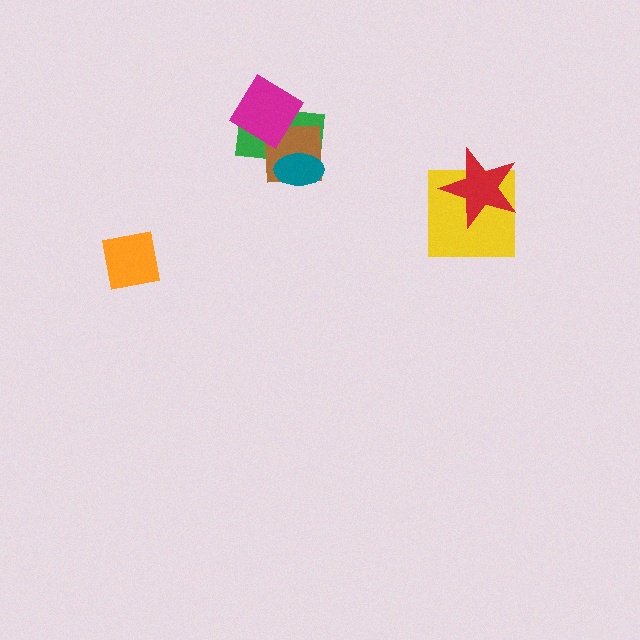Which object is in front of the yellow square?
The red star is in front of the yellow square.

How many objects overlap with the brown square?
3 objects overlap with the brown square.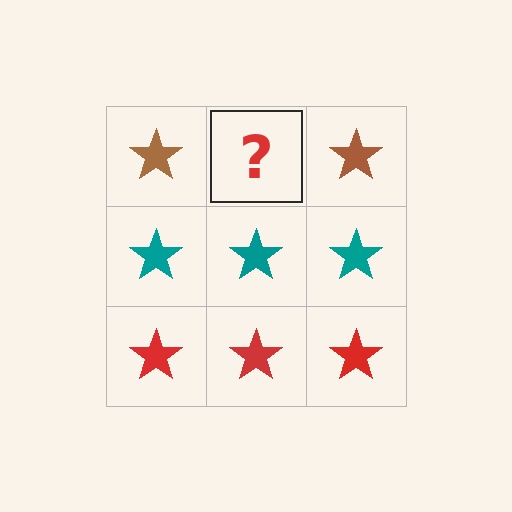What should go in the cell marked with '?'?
The missing cell should contain a brown star.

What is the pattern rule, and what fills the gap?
The rule is that each row has a consistent color. The gap should be filled with a brown star.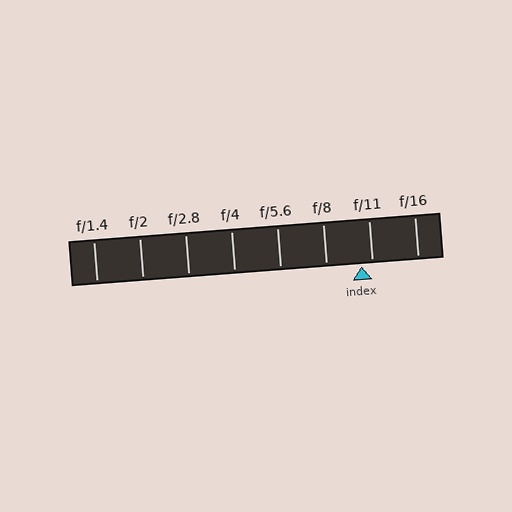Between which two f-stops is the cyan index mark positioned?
The index mark is between f/8 and f/11.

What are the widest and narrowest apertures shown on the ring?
The widest aperture shown is f/1.4 and the narrowest is f/16.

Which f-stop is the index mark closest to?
The index mark is closest to f/11.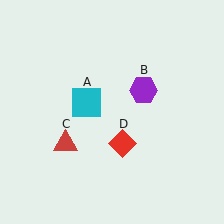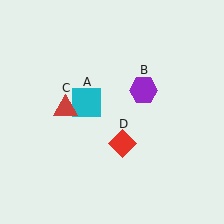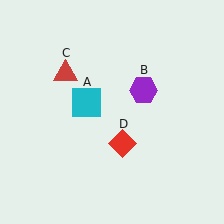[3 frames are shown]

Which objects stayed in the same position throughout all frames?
Cyan square (object A) and purple hexagon (object B) and red diamond (object D) remained stationary.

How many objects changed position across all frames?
1 object changed position: red triangle (object C).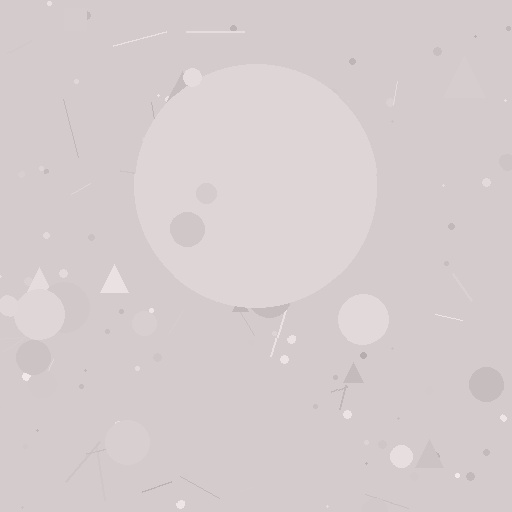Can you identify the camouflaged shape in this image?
The camouflaged shape is a circle.